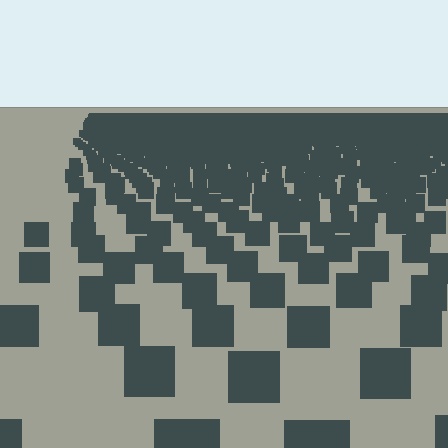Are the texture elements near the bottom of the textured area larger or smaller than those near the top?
Larger. Near the bottom, elements are closer to the viewer and appear at a bigger on-screen size.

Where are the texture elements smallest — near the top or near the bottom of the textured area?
Near the top.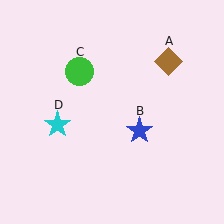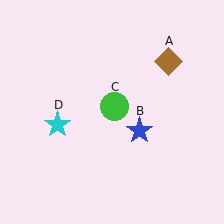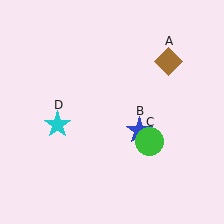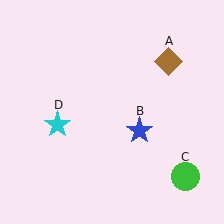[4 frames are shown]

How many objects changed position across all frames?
1 object changed position: green circle (object C).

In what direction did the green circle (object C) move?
The green circle (object C) moved down and to the right.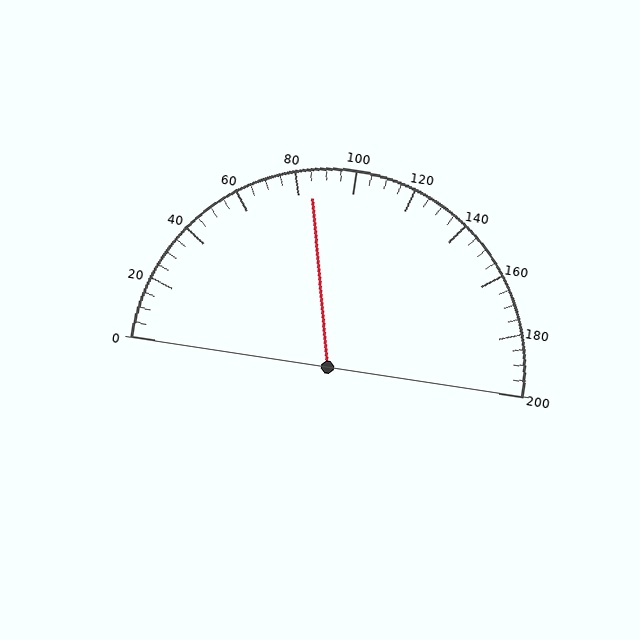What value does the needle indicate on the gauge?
The needle indicates approximately 85.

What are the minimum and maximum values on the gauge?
The gauge ranges from 0 to 200.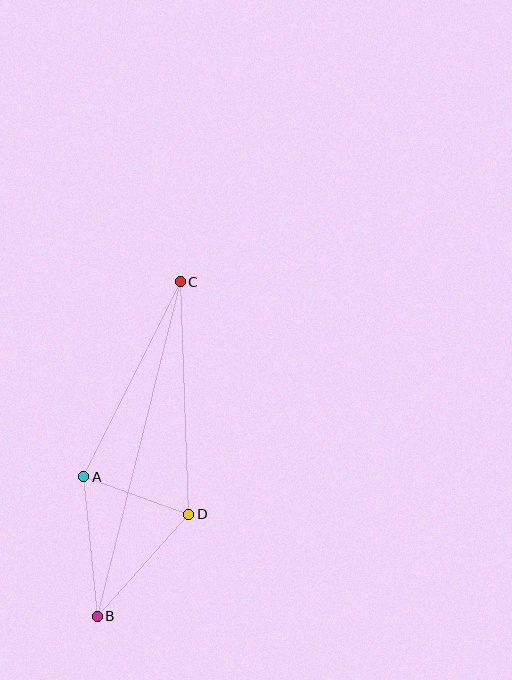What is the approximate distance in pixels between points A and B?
The distance between A and B is approximately 140 pixels.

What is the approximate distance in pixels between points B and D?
The distance between B and D is approximately 137 pixels.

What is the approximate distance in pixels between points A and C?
The distance between A and C is approximately 218 pixels.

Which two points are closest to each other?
Points A and D are closest to each other.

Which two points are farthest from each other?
Points B and C are farthest from each other.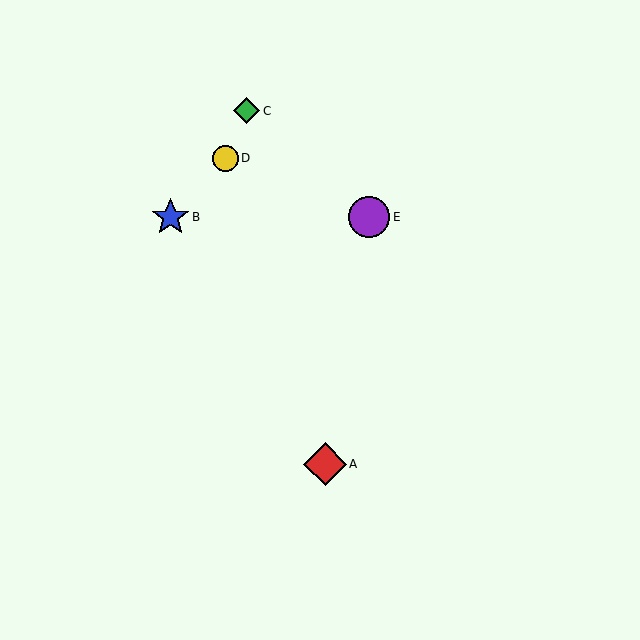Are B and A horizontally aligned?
No, B is at y≈217 and A is at y≈464.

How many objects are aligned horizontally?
2 objects (B, E) are aligned horizontally.